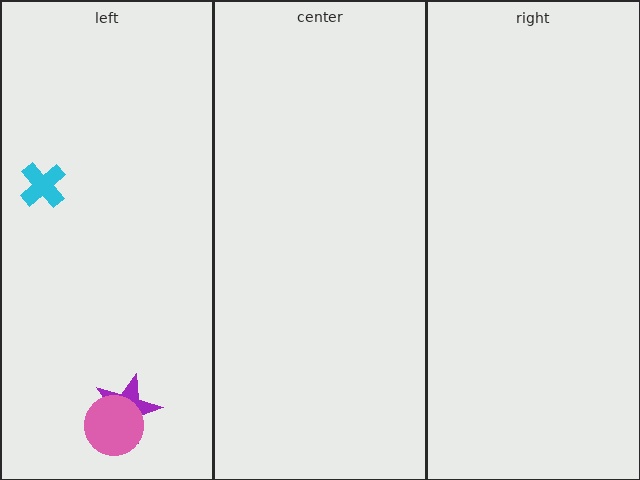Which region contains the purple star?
The left region.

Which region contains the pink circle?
The left region.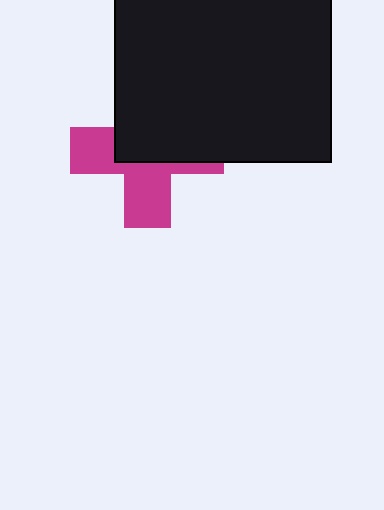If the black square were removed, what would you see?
You would see the complete magenta cross.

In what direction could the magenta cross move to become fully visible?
The magenta cross could move down. That would shift it out from behind the black square entirely.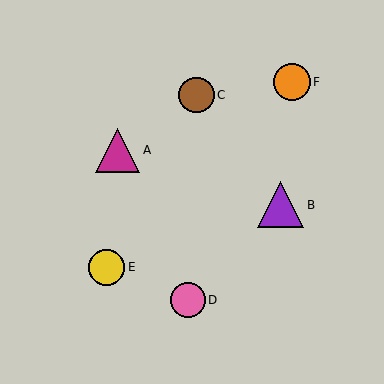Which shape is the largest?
The purple triangle (labeled B) is the largest.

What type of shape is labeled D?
Shape D is a pink circle.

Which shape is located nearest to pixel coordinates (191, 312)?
The pink circle (labeled D) at (188, 300) is nearest to that location.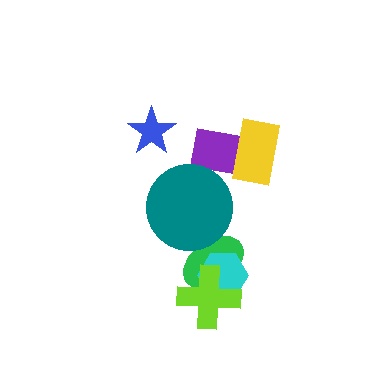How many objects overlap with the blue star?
0 objects overlap with the blue star.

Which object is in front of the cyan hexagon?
The lime cross is in front of the cyan hexagon.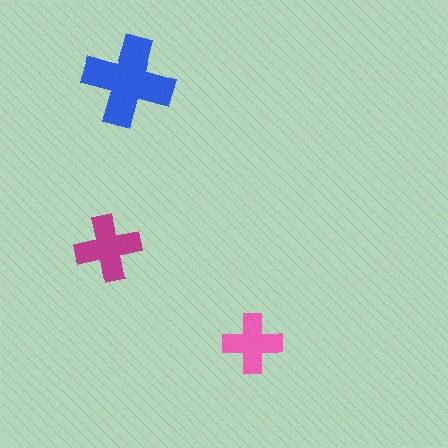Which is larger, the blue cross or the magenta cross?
The blue one.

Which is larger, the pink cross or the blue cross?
The blue one.